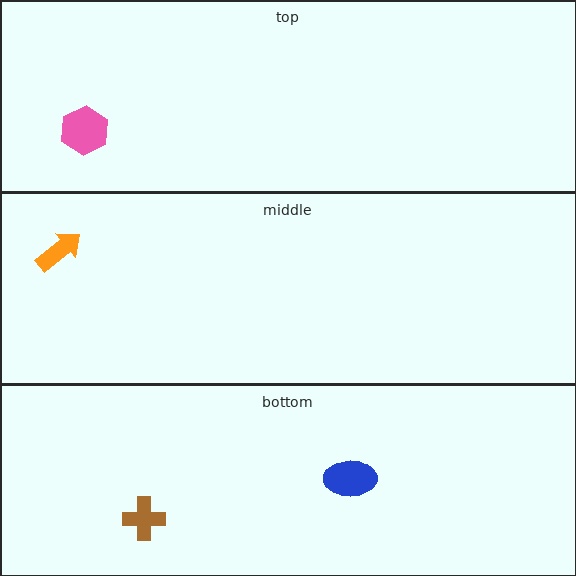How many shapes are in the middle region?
1.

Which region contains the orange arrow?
The middle region.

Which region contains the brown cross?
The bottom region.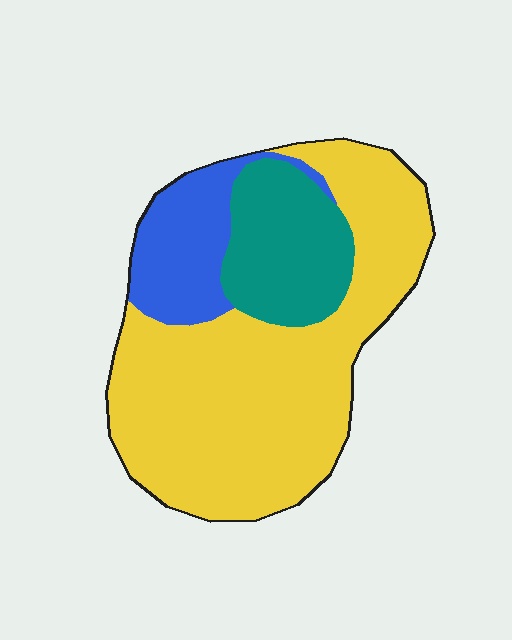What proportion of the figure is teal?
Teal takes up about one fifth (1/5) of the figure.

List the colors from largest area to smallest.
From largest to smallest: yellow, teal, blue.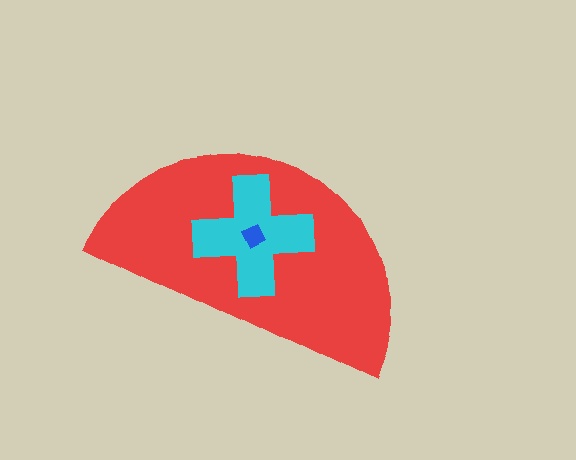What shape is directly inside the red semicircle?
The cyan cross.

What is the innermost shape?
The blue diamond.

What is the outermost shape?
The red semicircle.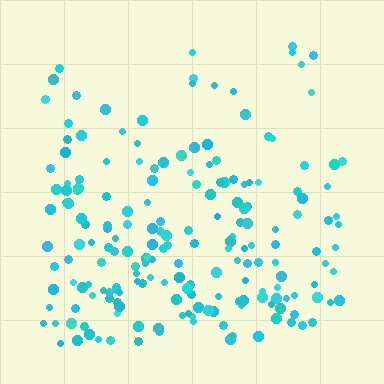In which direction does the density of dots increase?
From top to bottom, with the bottom side densest.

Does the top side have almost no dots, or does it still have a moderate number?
Still a moderate number, just noticeably fewer than the bottom.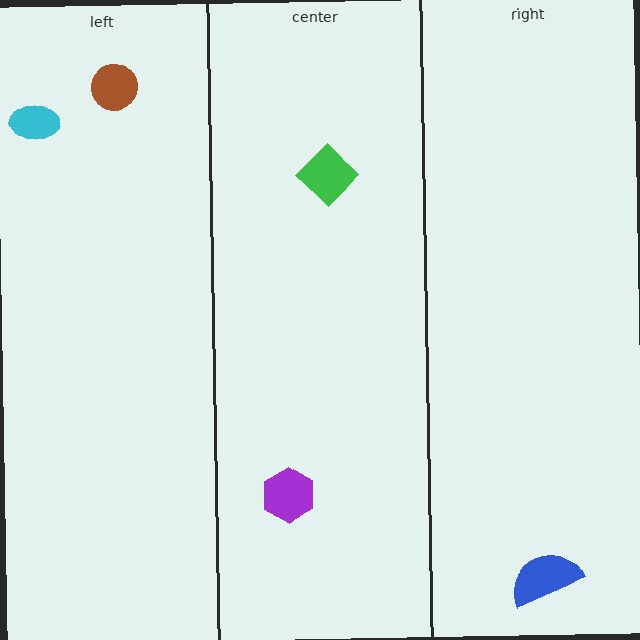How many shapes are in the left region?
2.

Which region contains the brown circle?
The left region.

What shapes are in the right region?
The blue semicircle.